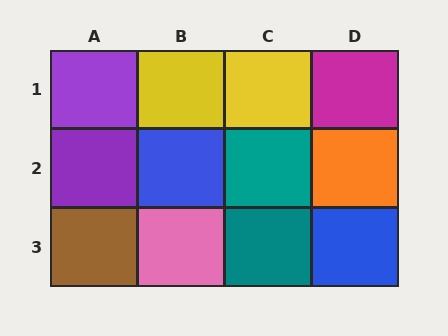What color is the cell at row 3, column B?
Pink.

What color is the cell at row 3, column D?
Blue.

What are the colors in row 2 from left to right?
Purple, blue, teal, orange.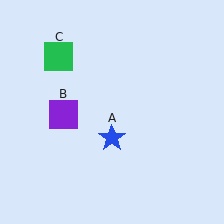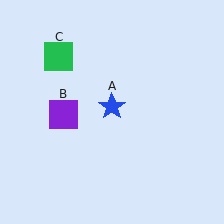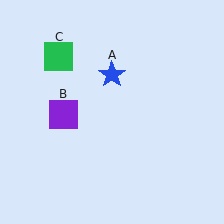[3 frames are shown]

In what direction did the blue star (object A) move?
The blue star (object A) moved up.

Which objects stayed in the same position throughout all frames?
Purple square (object B) and green square (object C) remained stationary.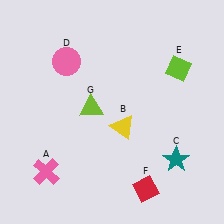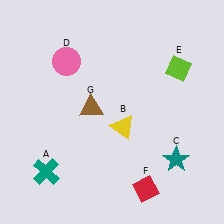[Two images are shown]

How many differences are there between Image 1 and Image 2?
There are 2 differences between the two images.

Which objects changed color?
A changed from pink to teal. G changed from lime to brown.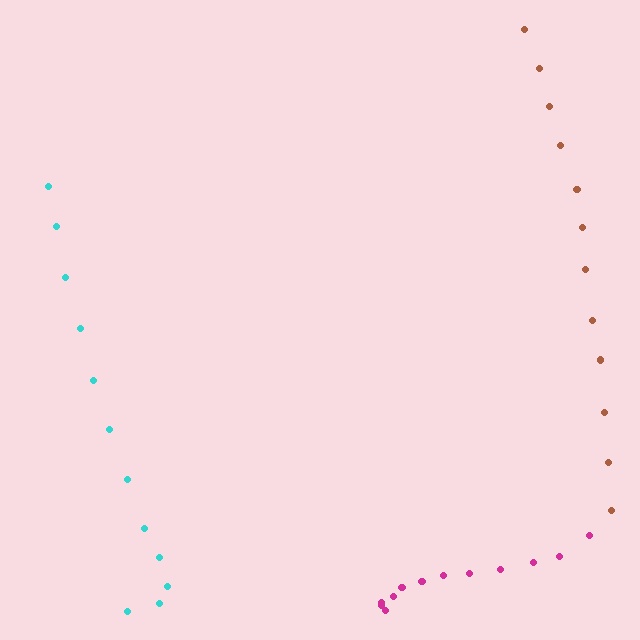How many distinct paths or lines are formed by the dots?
There are 3 distinct paths.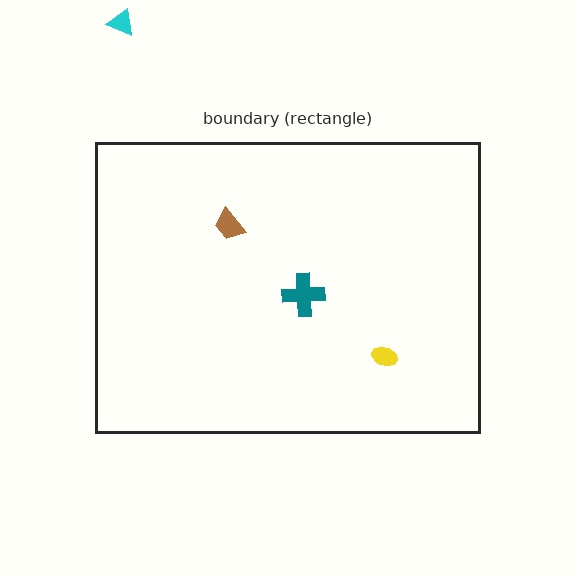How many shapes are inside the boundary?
3 inside, 1 outside.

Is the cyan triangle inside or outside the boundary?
Outside.